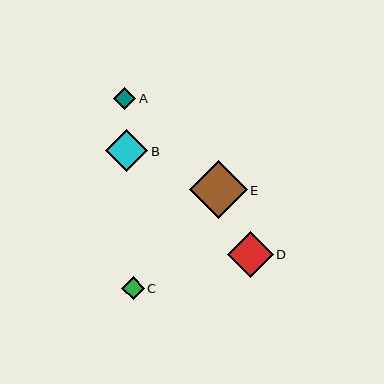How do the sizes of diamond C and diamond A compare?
Diamond C and diamond A are approximately the same size.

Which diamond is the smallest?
Diamond A is the smallest with a size of approximately 22 pixels.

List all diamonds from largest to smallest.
From largest to smallest: E, D, B, C, A.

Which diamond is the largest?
Diamond E is the largest with a size of approximately 58 pixels.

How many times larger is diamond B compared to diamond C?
Diamond B is approximately 1.9 times the size of diamond C.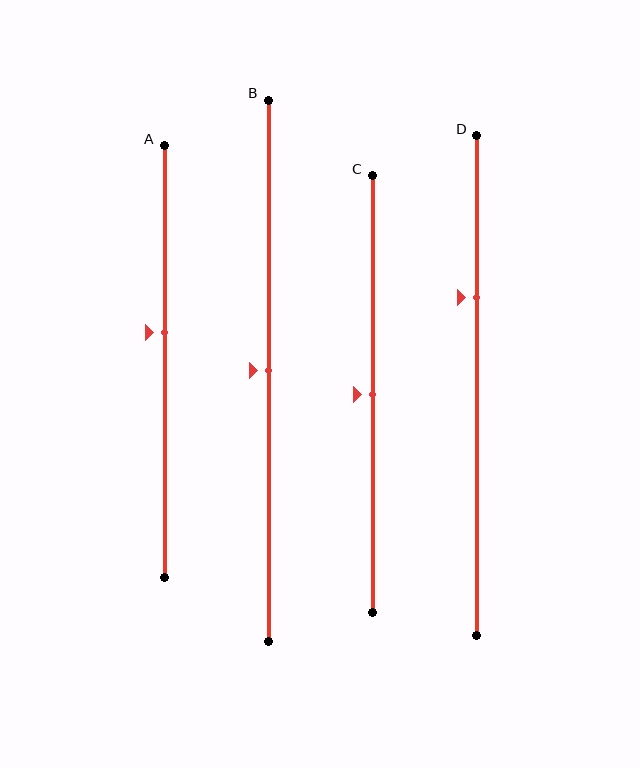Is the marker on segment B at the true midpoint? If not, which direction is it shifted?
Yes, the marker on segment B is at the true midpoint.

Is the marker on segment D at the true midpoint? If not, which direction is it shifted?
No, the marker on segment D is shifted upward by about 18% of the segment length.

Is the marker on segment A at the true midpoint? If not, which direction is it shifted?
No, the marker on segment A is shifted upward by about 7% of the segment length.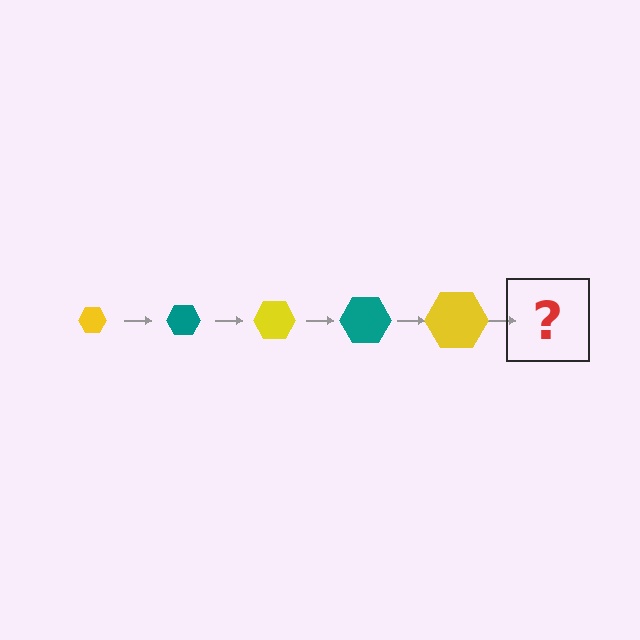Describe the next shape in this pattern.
It should be a teal hexagon, larger than the previous one.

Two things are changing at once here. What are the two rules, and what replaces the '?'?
The two rules are that the hexagon grows larger each step and the color cycles through yellow and teal. The '?' should be a teal hexagon, larger than the previous one.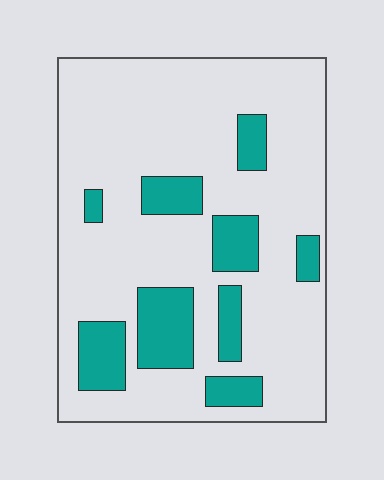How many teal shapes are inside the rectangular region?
9.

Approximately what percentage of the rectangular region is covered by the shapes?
Approximately 20%.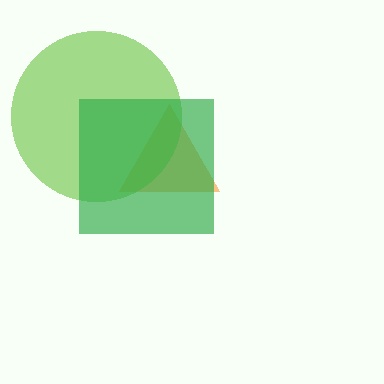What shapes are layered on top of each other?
The layered shapes are: an orange triangle, a lime circle, a green square.